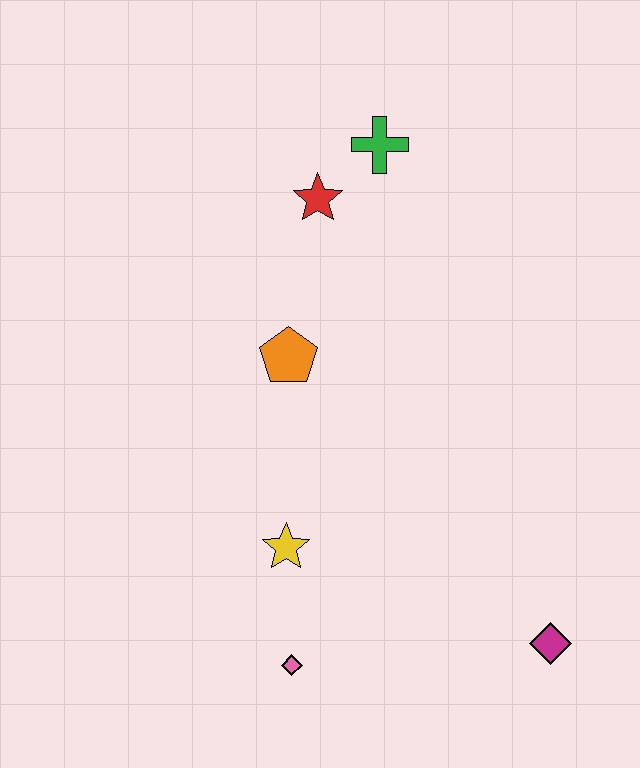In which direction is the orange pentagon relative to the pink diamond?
The orange pentagon is above the pink diamond.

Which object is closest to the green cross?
The red star is closest to the green cross.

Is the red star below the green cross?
Yes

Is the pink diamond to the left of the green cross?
Yes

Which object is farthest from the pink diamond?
The green cross is farthest from the pink diamond.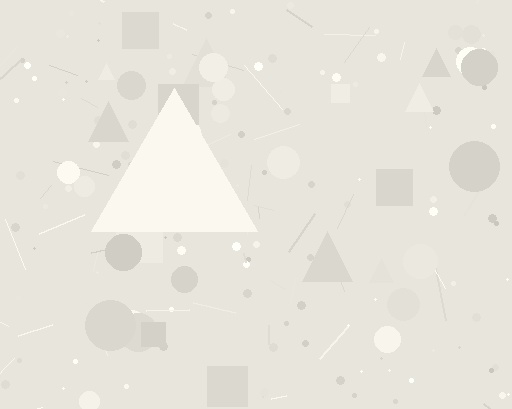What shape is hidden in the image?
A triangle is hidden in the image.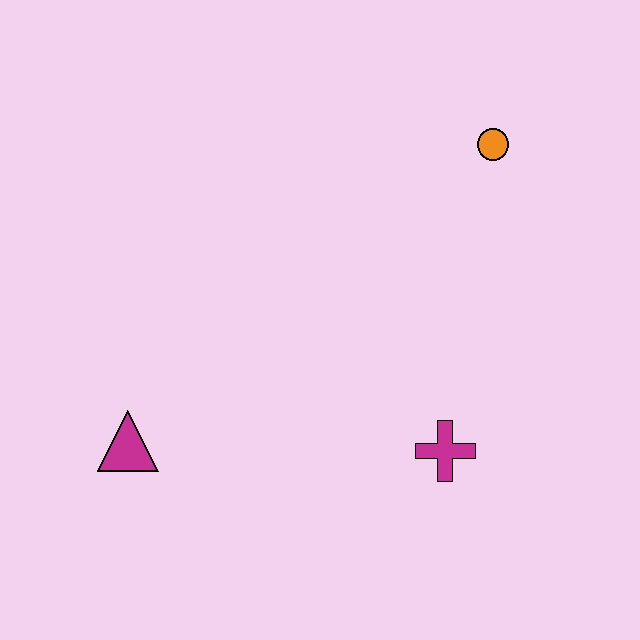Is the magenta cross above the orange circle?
No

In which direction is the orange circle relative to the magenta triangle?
The orange circle is to the right of the magenta triangle.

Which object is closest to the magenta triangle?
The magenta cross is closest to the magenta triangle.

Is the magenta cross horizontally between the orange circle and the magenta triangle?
Yes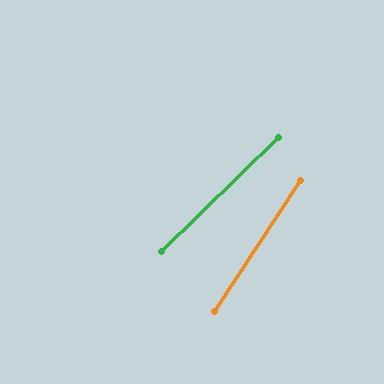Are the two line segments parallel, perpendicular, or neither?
Neither parallel nor perpendicular — they differ by about 12°.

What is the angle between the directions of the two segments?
Approximately 12 degrees.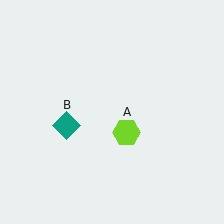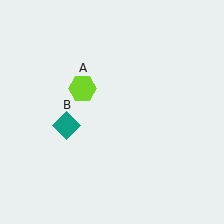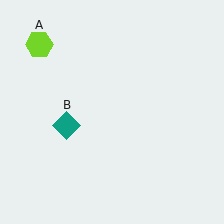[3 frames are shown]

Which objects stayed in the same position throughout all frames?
Teal diamond (object B) remained stationary.